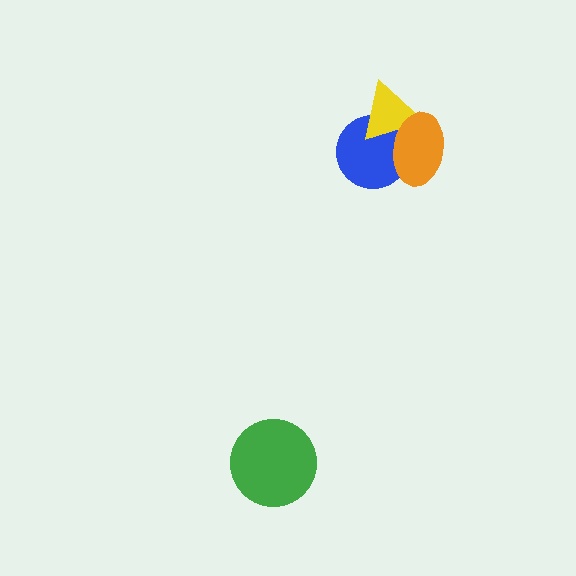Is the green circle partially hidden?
No, no other shape covers it.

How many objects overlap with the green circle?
0 objects overlap with the green circle.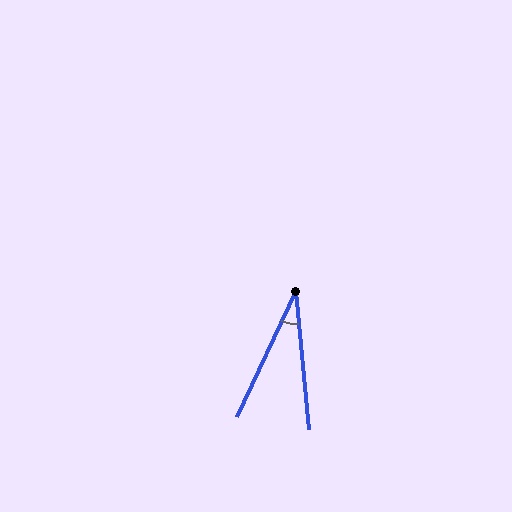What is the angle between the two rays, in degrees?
Approximately 31 degrees.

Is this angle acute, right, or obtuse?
It is acute.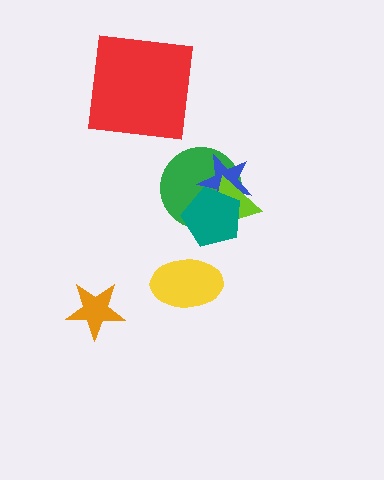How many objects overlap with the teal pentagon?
3 objects overlap with the teal pentagon.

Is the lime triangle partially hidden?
Yes, it is partially covered by another shape.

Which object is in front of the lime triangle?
The teal pentagon is in front of the lime triangle.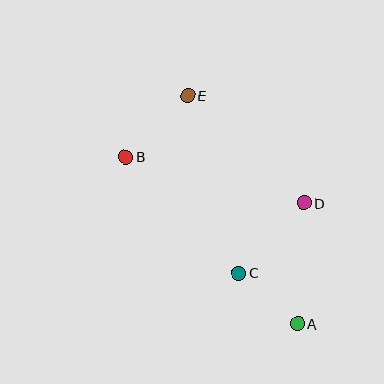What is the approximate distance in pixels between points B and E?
The distance between B and E is approximately 87 pixels.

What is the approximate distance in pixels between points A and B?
The distance between A and B is approximately 239 pixels.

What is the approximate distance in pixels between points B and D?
The distance between B and D is approximately 184 pixels.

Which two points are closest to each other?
Points A and C are closest to each other.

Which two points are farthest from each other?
Points A and E are farthest from each other.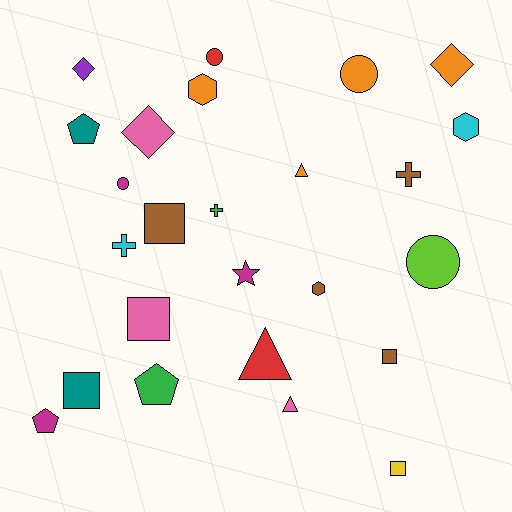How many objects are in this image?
There are 25 objects.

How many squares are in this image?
There are 5 squares.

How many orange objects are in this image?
There are 4 orange objects.